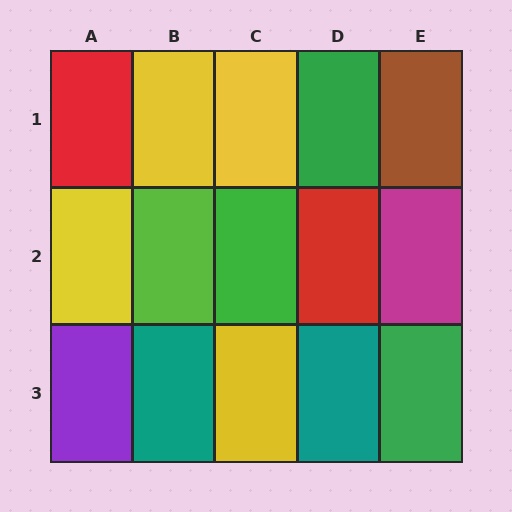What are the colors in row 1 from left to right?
Red, yellow, yellow, green, brown.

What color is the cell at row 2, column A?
Yellow.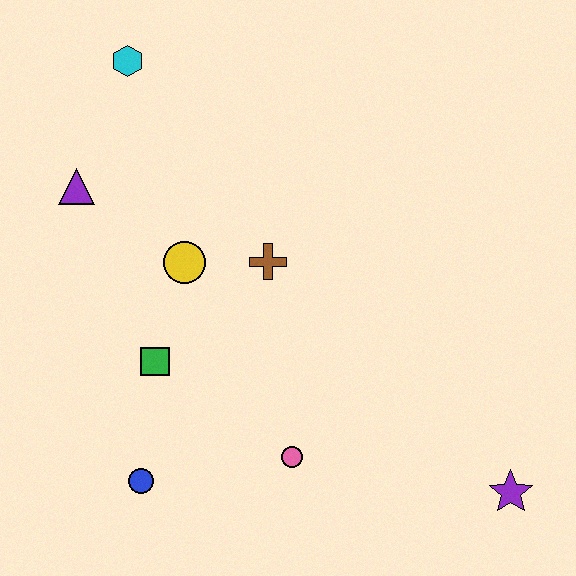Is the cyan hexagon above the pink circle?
Yes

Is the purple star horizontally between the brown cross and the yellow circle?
No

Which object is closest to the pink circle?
The blue circle is closest to the pink circle.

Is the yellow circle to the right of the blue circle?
Yes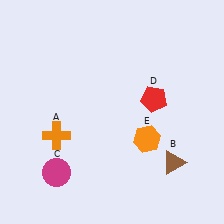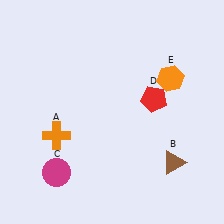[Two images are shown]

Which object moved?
The orange hexagon (E) moved up.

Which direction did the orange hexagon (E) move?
The orange hexagon (E) moved up.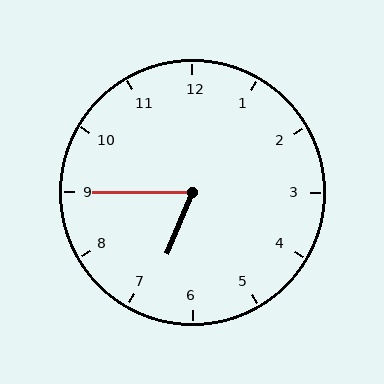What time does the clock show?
6:45.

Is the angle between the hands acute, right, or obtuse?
It is acute.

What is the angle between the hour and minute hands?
Approximately 68 degrees.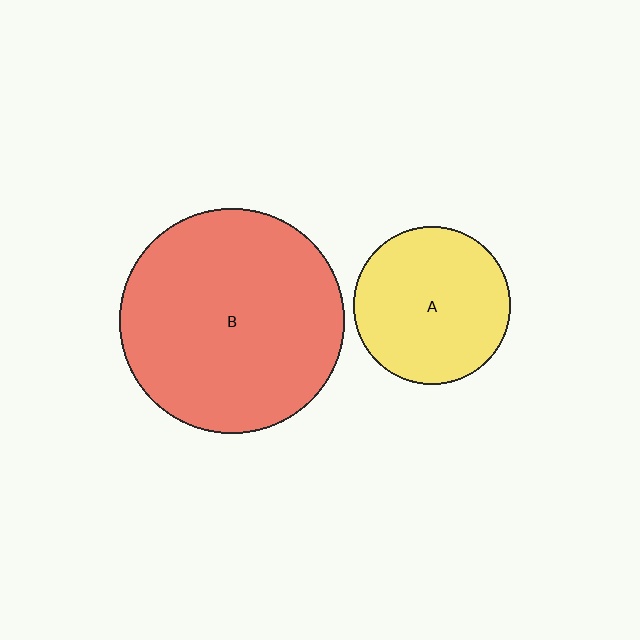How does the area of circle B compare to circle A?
Approximately 2.0 times.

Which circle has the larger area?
Circle B (red).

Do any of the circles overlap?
No, none of the circles overlap.